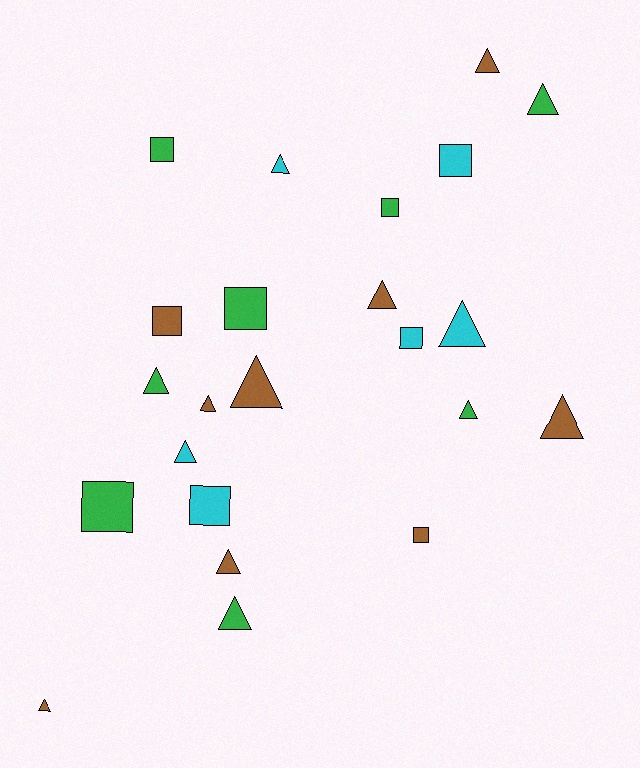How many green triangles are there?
There are 4 green triangles.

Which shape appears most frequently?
Triangle, with 14 objects.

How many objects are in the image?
There are 23 objects.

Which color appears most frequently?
Brown, with 9 objects.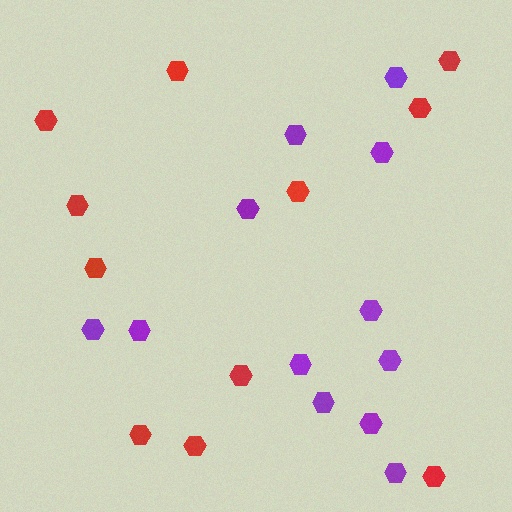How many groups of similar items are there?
There are 2 groups: one group of red hexagons (11) and one group of purple hexagons (12).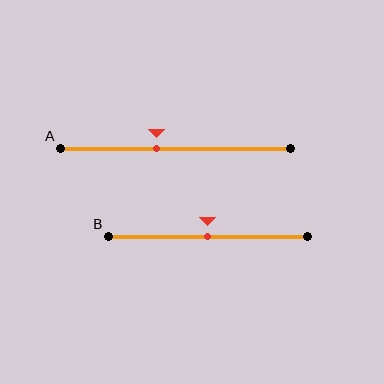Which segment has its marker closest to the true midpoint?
Segment B has its marker closest to the true midpoint.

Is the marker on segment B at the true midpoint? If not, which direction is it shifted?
Yes, the marker on segment B is at the true midpoint.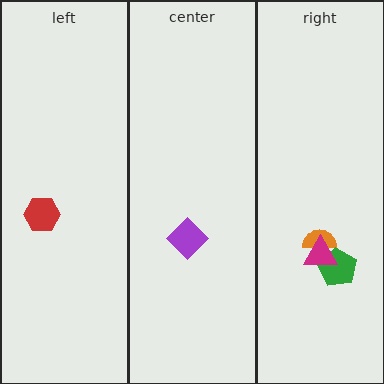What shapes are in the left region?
The red hexagon.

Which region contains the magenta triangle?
The right region.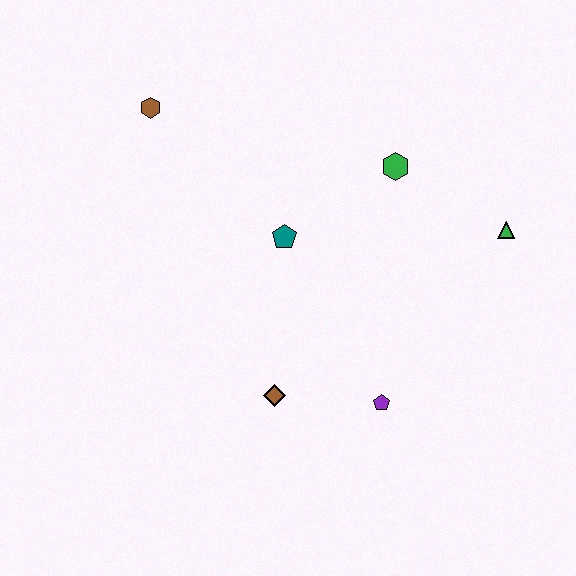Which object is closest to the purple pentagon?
The brown diamond is closest to the purple pentagon.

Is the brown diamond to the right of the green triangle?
No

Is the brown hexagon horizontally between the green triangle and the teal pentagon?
No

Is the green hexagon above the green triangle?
Yes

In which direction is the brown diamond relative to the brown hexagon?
The brown diamond is below the brown hexagon.